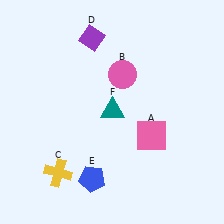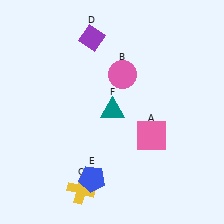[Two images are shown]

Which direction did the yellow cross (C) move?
The yellow cross (C) moved right.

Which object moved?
The yellow cross (C) moved right.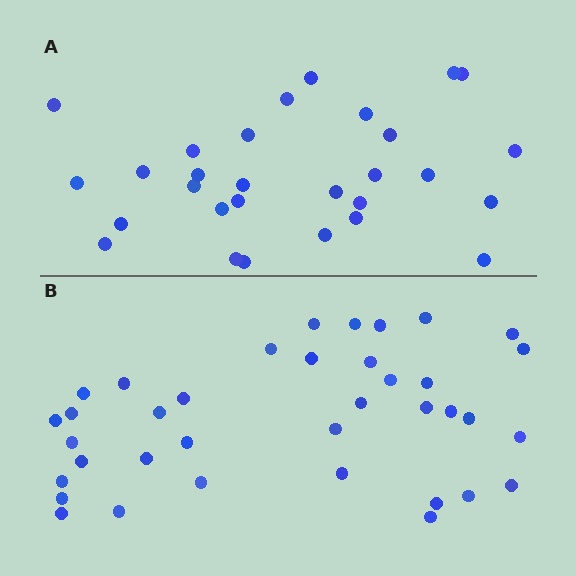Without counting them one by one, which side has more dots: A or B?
Region B (the bottom region) has more dots.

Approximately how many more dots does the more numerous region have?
Region B has roughly 8 or so more dots than region A.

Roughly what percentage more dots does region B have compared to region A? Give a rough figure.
About 30% more.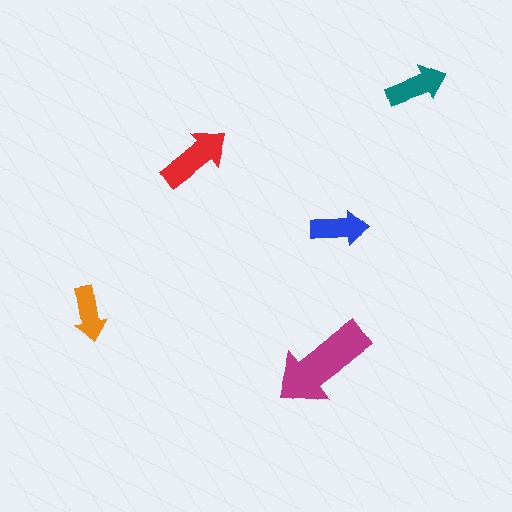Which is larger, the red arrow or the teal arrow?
The red one.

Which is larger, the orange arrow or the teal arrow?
The teal one.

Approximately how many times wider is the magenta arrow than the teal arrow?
About 1.5 times wider.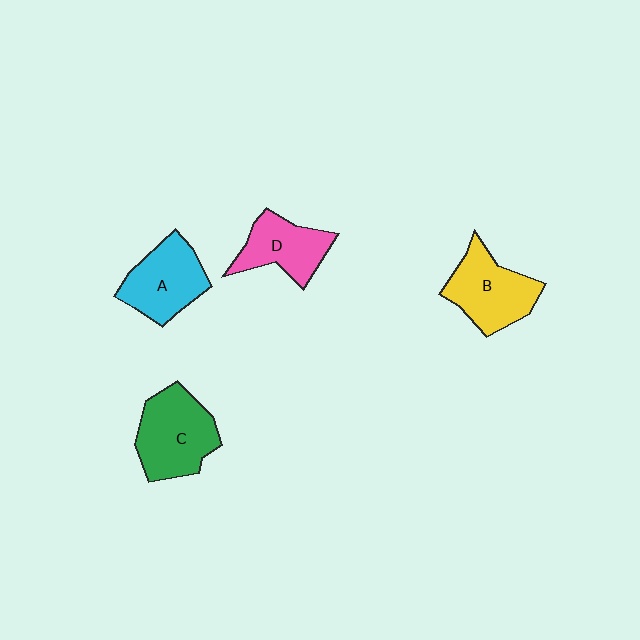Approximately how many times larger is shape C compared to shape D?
Approximately 1.3 times.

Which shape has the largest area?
Shape C (green).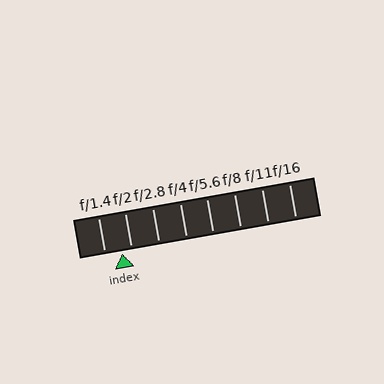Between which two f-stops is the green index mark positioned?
The index mark is between f/1.4 and f/2.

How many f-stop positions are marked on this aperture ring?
There are 8 f-stop positions marked.